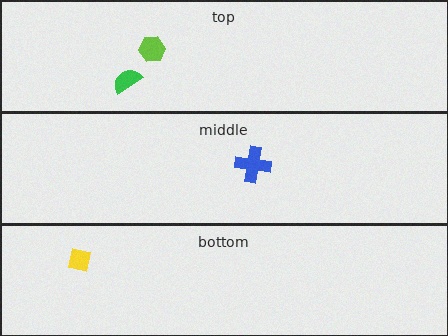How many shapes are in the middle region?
1.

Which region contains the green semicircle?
The top region.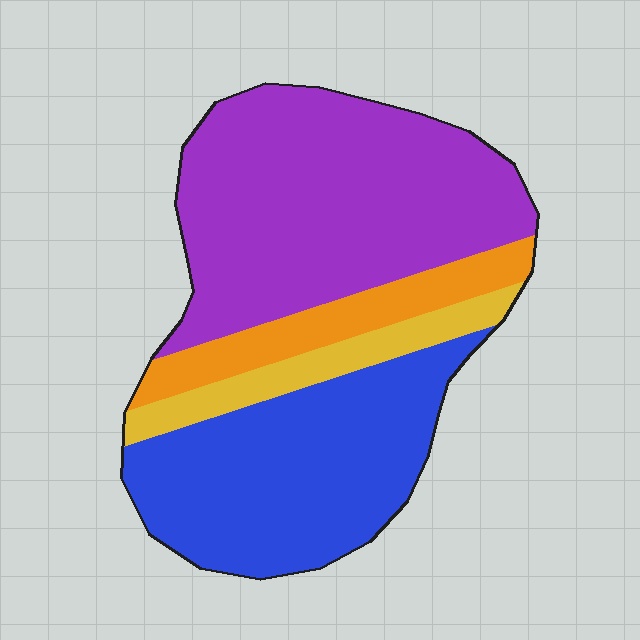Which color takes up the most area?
Purple, at roughly 45%.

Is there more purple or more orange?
Purple.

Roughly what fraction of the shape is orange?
Orange takes up about one eighth (1/8) of the shape.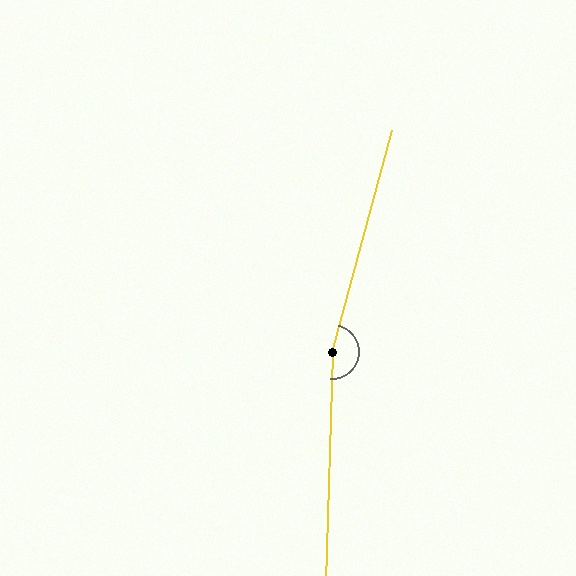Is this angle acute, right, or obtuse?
It is obtuse.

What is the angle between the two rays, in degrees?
Approximately 166 degrees.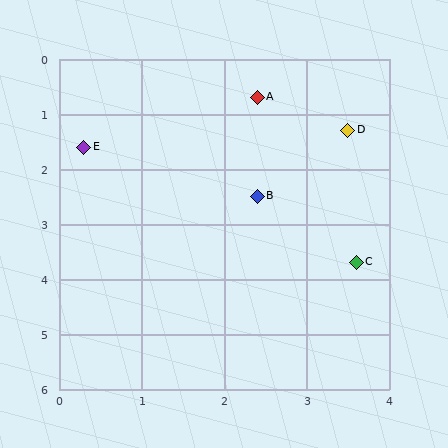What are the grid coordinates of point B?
Point B is at approximately (2.4, 2.5).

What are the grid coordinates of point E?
Point E is at approximately (0.3, 1.6).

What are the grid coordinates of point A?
Point A is at approximately (2.4, 0.7).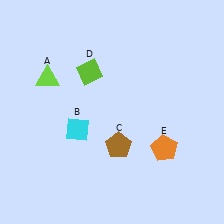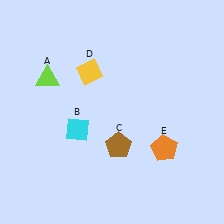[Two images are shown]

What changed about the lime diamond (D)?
In Image 1, D is lime. In Image 2, it changed to yellow.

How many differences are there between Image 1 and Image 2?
There is 1 difference between the two images.